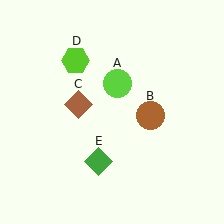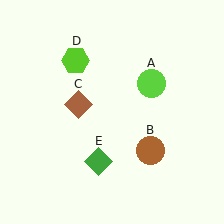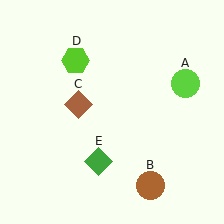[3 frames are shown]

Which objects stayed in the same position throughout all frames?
Brown diamond (object C) and lime hexagon (object D) and green diamond (object E) remained stationary.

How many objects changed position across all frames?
2 objects changed position: lime circle (object A), brown circle (object B).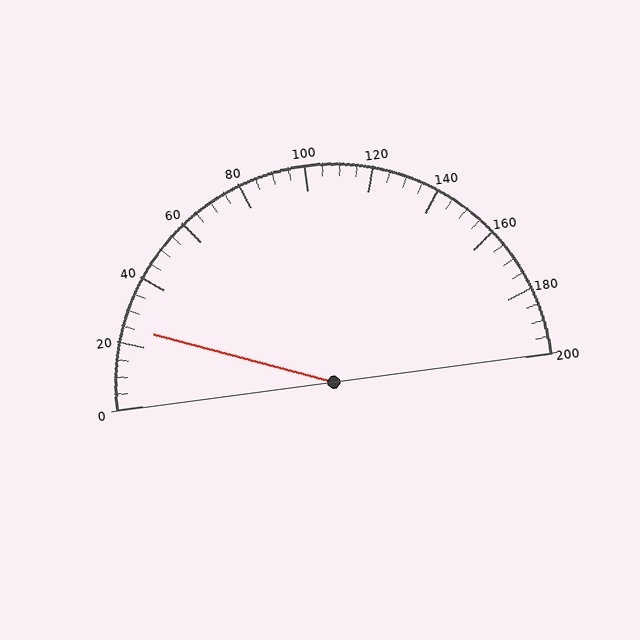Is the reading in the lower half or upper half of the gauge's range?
The reading is in the lower half of the range (0 to 200).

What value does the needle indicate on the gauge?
The needle indicates approximately 25.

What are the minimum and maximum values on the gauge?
The gauge ranges from 0 to 200.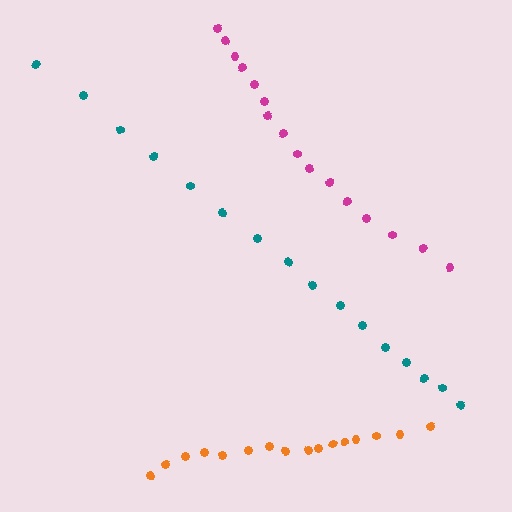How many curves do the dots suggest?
There are 3 distinct paths.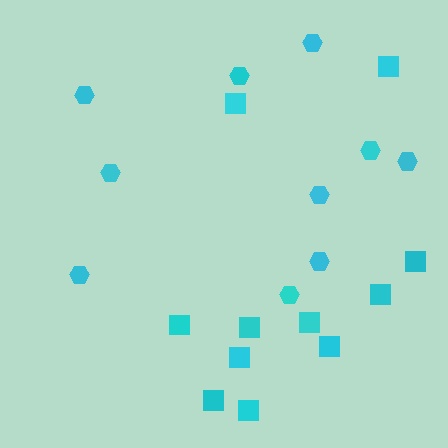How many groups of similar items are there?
There are 2 groups: one group of squares (11) and one group of hexagons (10).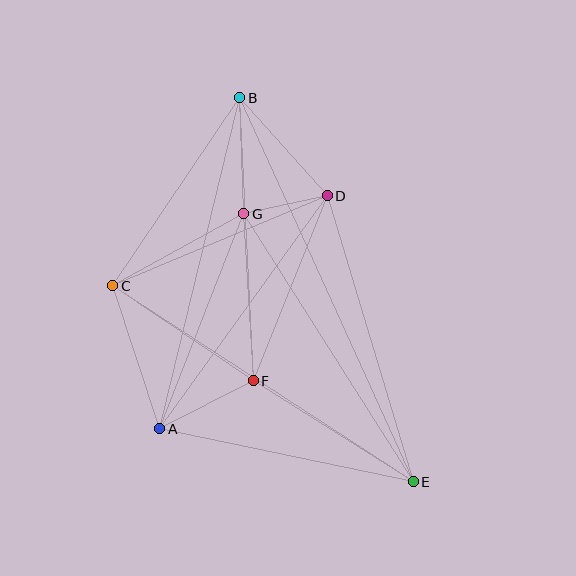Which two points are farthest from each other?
Points B and E are farthest from each other.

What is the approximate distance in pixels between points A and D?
The distance between A and D is approximately 287 pixels.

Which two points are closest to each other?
Points D and G are closest to each other.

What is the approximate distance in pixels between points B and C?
The distance between B and C is approximately 227 pixels.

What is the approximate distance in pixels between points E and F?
The distance between E and F is approximately 190 pixels.